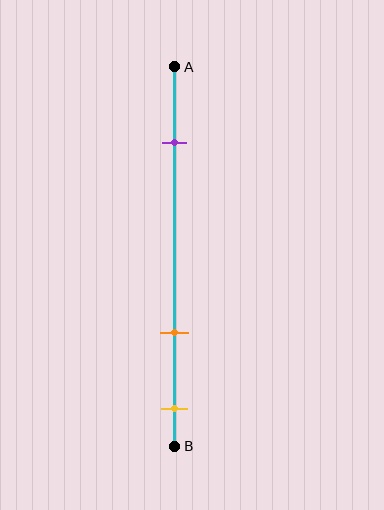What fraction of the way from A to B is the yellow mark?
The yellow mark is approximately 90% (0.9) of the way from A to B.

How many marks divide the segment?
There are 3 marks dividing the segment.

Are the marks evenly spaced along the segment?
No, the marks are not evenly spaced.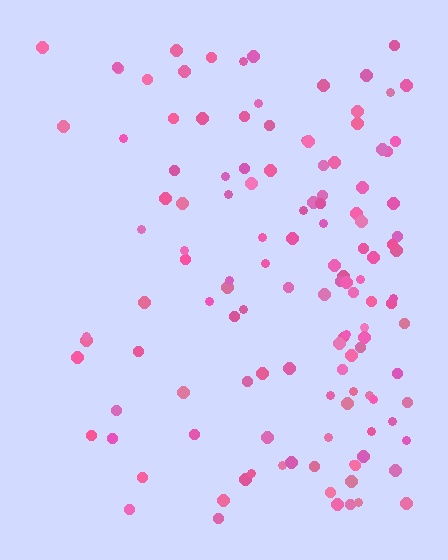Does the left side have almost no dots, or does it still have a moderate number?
Still a moderate number, just noticeably fewer than the right.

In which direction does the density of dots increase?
From left to right, with the right side densest.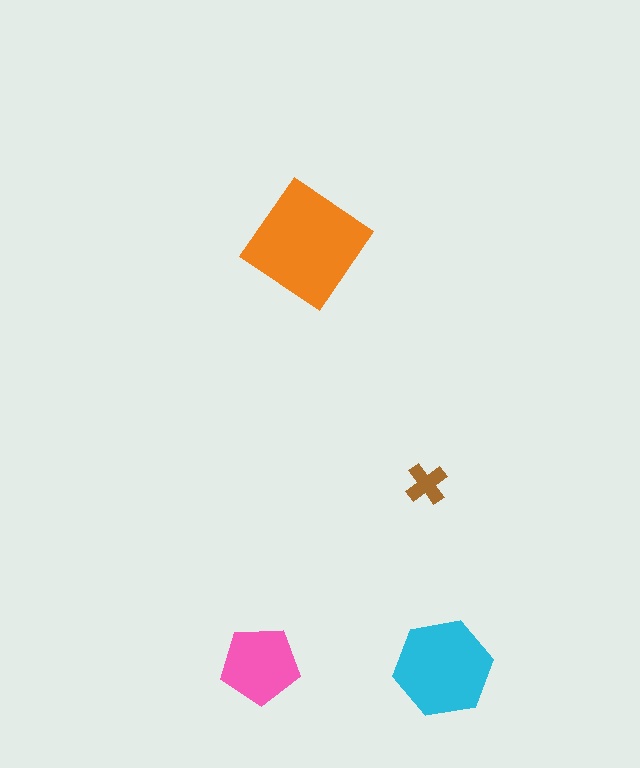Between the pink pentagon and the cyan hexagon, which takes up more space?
The cyan hexagon.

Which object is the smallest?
The brown cross.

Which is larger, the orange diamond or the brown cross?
The orange diamond.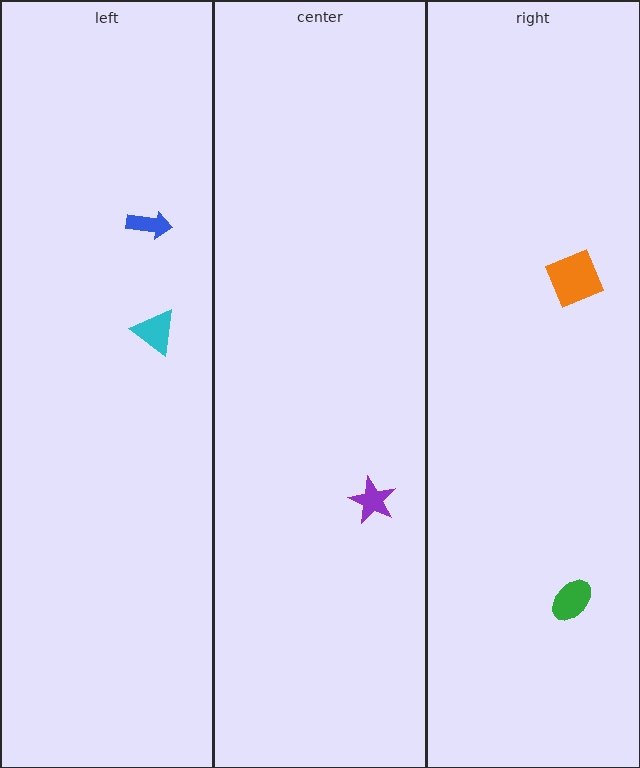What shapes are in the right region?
The green ellipse, the orange diamond.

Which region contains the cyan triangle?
The left region.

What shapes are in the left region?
The blue arrow, the cyan triangle.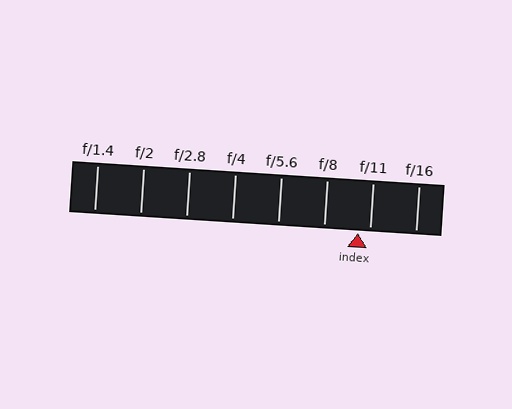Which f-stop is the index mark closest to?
The index mark is closest to f/11.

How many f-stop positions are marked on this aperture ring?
There are 8 f-stop positions marked.